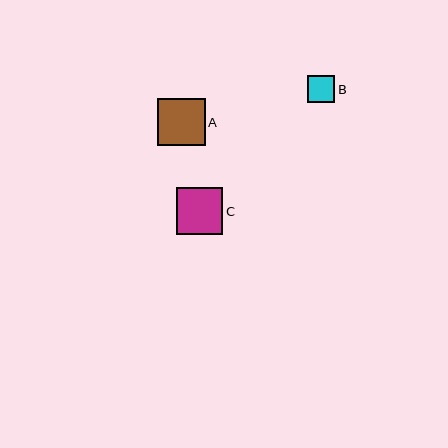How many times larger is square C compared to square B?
Square C is approximately 1.7 times the size of square B.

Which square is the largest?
Square A is the largest with a size of approximately 48 pixels.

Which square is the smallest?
Square B is the smallest with a size of approximately 27 pixels.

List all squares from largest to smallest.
From largest to smallest: A, C, B.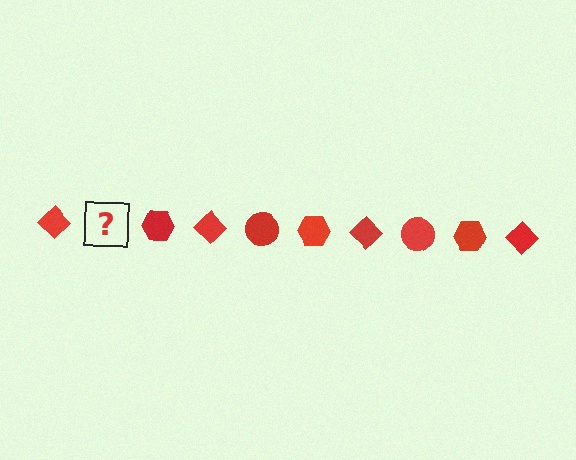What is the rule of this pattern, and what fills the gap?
The rule is that the pattern cycles through diamond, circle, hexagon shapes in red. The gap should be filled with a red circle.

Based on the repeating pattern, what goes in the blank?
The blank should be a red circle.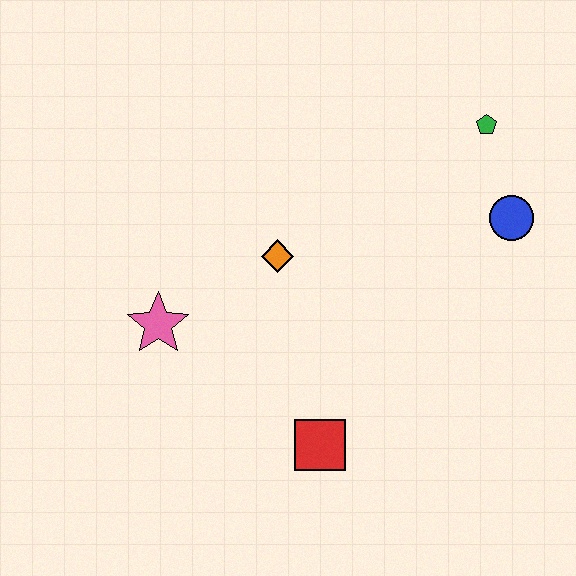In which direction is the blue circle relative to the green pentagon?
The blue circle is below the green pentagon.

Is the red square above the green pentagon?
No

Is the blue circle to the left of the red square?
No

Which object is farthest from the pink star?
The green pentagon is farthest from the pink star.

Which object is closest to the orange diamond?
The pink star is closest to the orange diamond.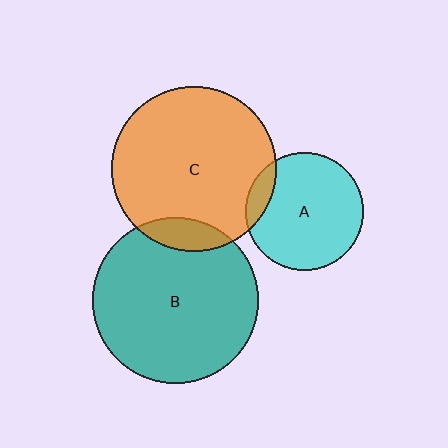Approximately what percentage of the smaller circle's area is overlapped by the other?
Approximately 10%.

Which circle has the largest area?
Circle B (teal).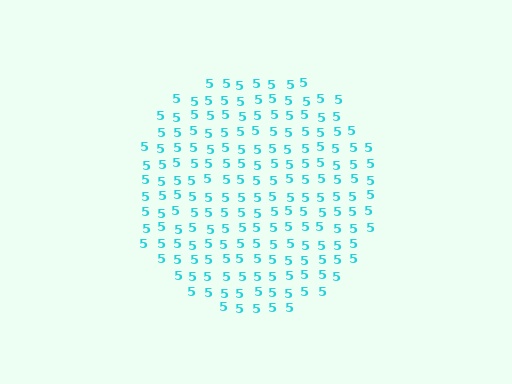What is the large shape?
The large shape is a circle.